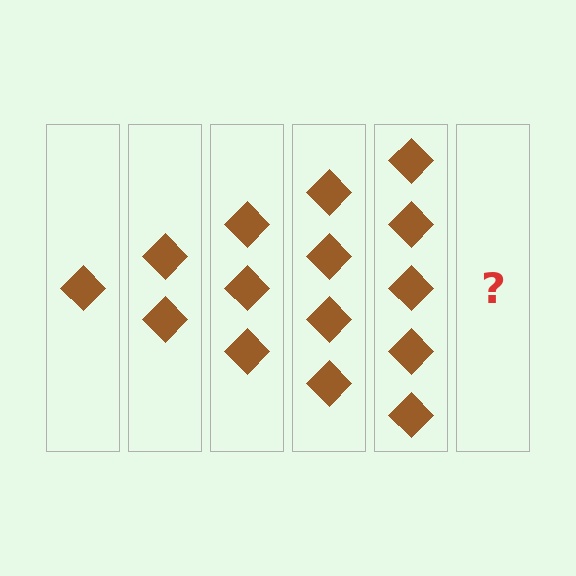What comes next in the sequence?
The next element should be 6 diamonds.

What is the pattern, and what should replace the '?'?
The pattern is that each step adds one more diamond. The '?' should be 6 diamonds.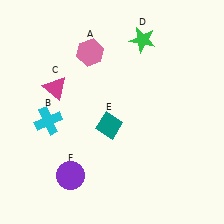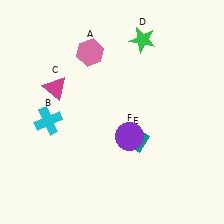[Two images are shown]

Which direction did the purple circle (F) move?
The purple circle (F) moved right.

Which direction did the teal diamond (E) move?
The teal diamond (E) moved right.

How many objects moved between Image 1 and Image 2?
2 objects moved between the two images.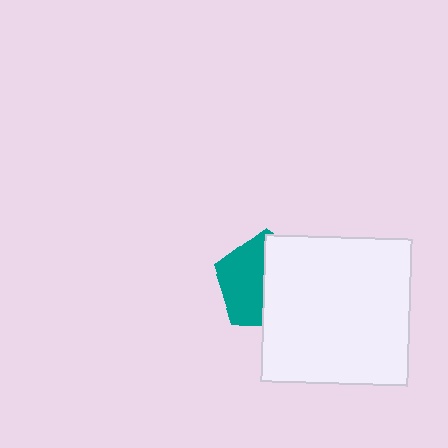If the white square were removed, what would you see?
You would see the complete teal pentagon.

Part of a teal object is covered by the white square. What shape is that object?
It is a pentagon.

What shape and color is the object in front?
The object in front is a white square.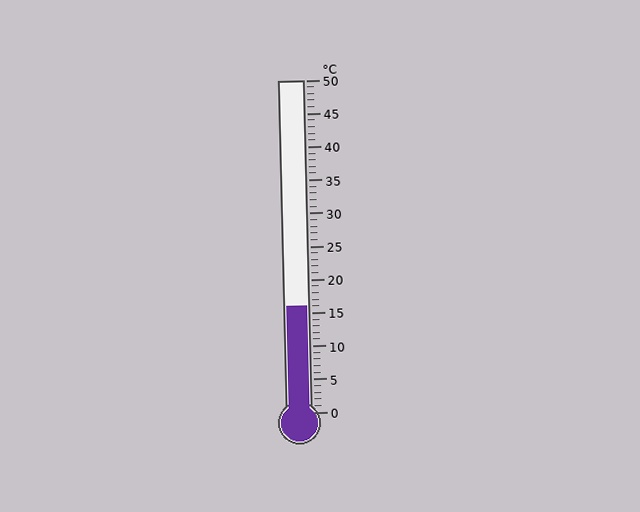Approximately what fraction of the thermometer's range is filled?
The thermometer is filled to approximately 30% of its range.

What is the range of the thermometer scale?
The thermometer scale ranges from 0°C to 50°C.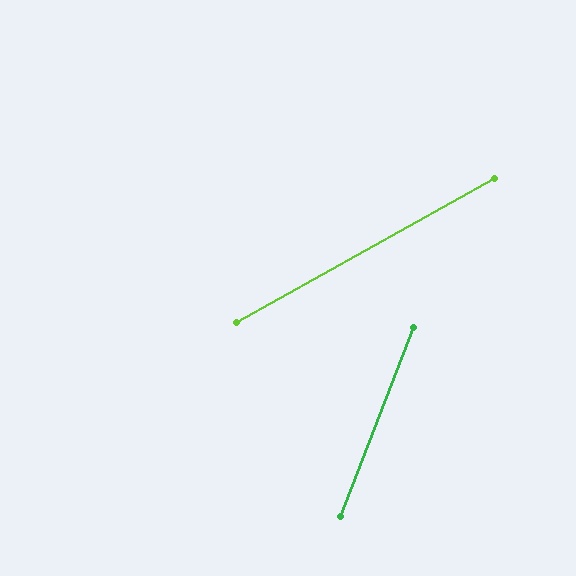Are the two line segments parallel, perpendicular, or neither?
Neither parallel nor perpendicular — they differ by about 40°.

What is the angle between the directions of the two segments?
Approximately 40 degrees.